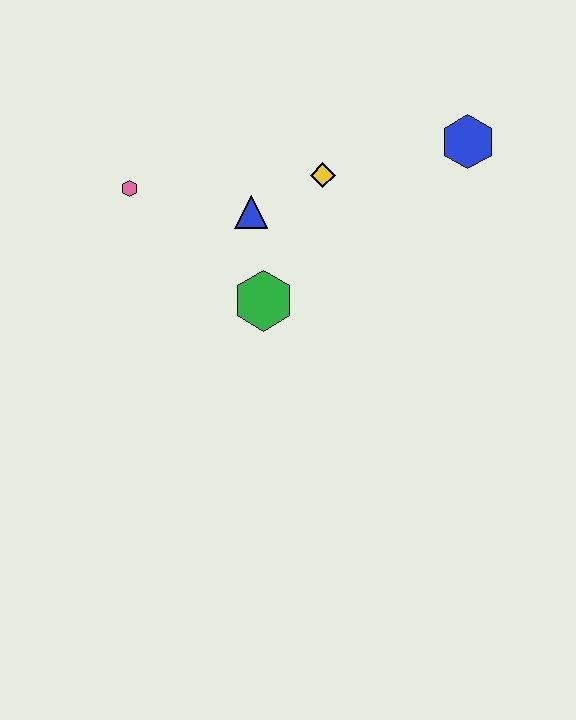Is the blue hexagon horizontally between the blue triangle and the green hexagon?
No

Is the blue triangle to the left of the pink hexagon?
No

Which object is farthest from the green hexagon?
The blue hexagon is farthest from the green hexagon.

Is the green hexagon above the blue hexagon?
No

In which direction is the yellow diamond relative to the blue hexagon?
The yellow diamond is to the left of the blue hexagon.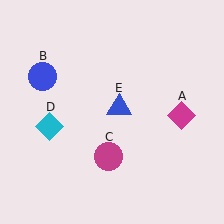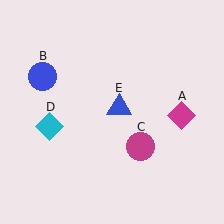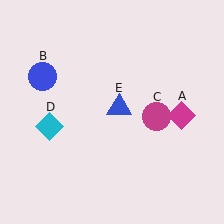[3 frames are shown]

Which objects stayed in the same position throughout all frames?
Magenta diamond (object A) and blue circle (object B) and cyan diamond (object D) and blue triangle (object E) remained stationary.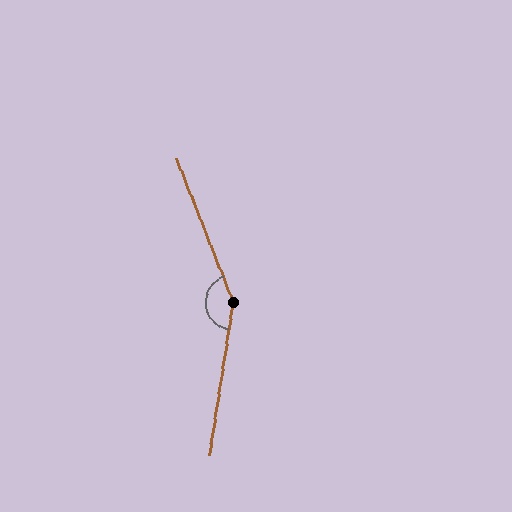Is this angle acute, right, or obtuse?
It is obtuse.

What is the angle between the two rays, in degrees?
Approximately 150 degrees.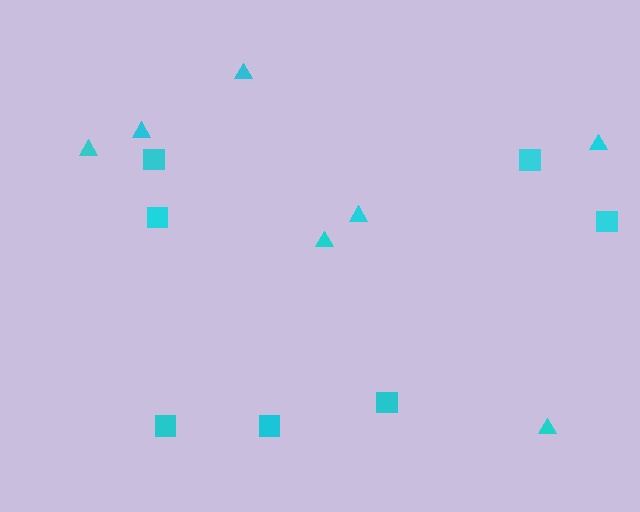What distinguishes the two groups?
There are 2 groups: one group of squares (7) and one group of triangles (7).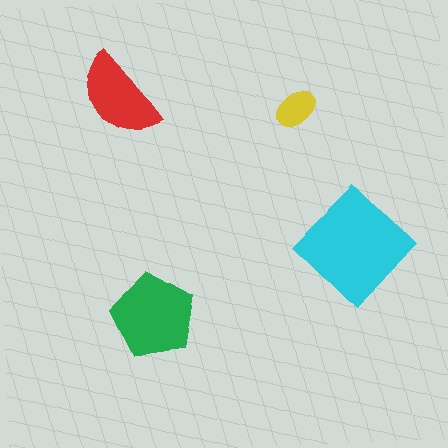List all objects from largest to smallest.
The cyan diamond, the green pentagon, the red semicircle, the yellow ellipse.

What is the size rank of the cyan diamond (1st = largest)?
1st.